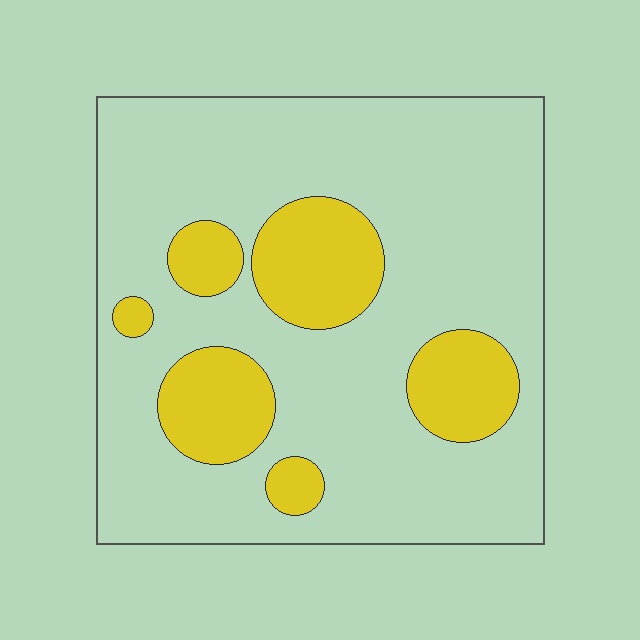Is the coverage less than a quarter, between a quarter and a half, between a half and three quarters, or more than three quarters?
Less than a quarter.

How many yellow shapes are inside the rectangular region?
6.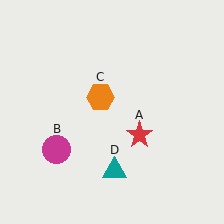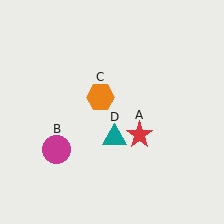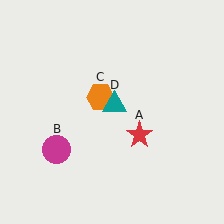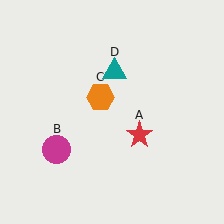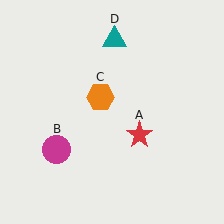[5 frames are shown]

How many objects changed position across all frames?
1 object changed position: teal triangle (object D).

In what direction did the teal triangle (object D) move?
The teal triangle (object D) moved up.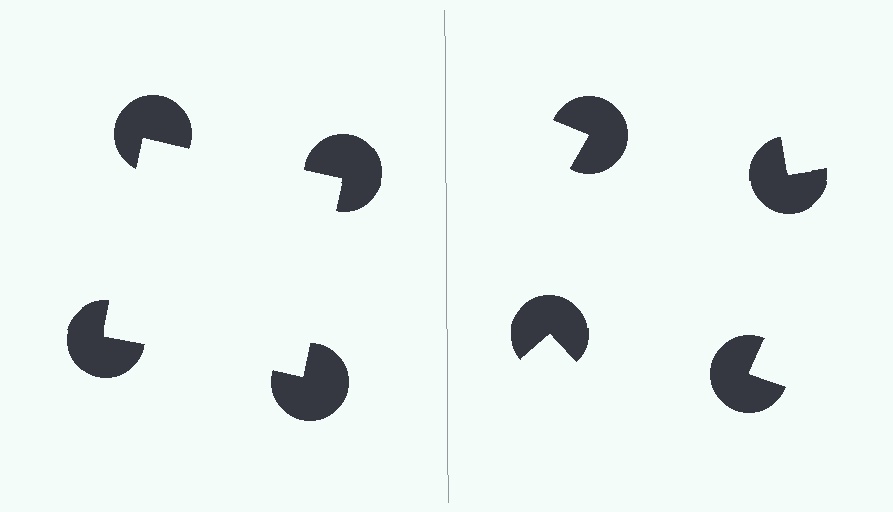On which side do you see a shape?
An illusory square appears on the left side. On the right side the wedge cuts are rotated, so no coherent shape forms.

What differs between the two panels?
The pac-man discs are positioned identically on both sides; only the wedge orientations differ. On the left they align to a square; on the right they are misaligned.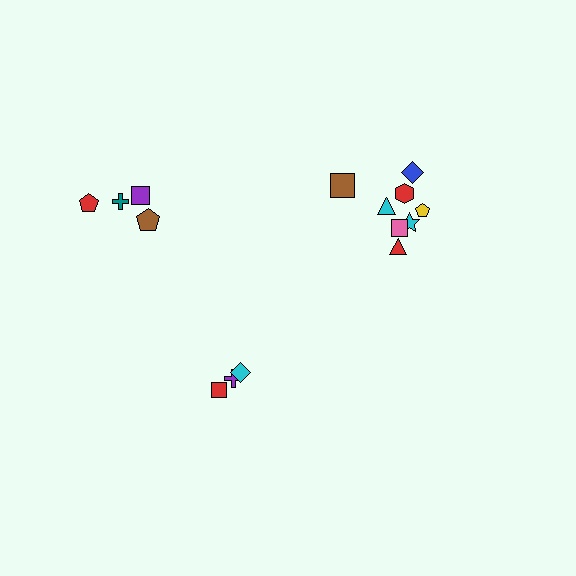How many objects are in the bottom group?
There are 3 objects.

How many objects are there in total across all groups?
There are 15 objects.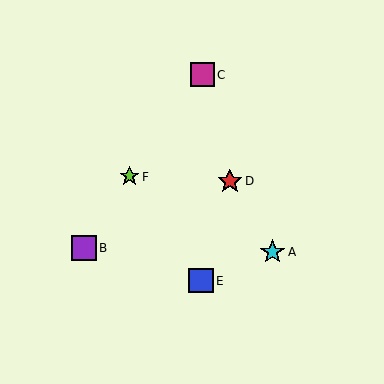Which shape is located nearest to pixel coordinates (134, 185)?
The lime star (labeled F) at (129, 177) is nearest to that location.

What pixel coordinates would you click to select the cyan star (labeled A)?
Click at (272, 252) to select the cyan star A.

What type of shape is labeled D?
Shape D is a red star.